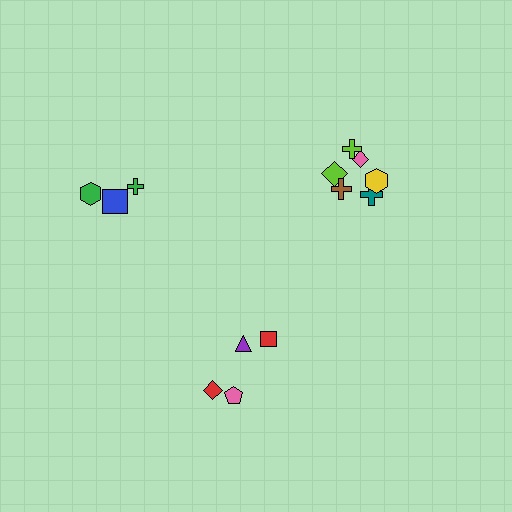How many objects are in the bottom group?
There are 4 objects.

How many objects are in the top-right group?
There are 6 objects.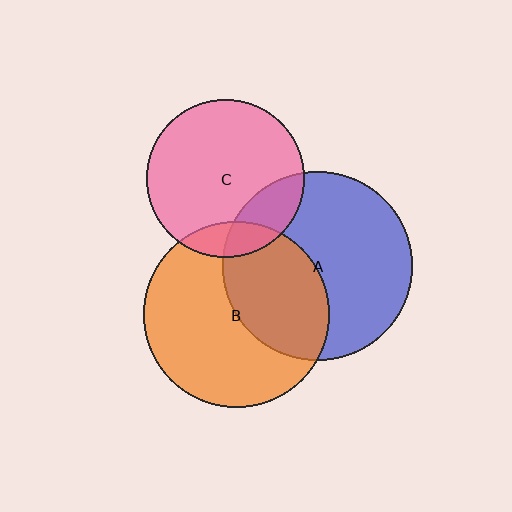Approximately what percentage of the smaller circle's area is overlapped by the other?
Approximately 20%.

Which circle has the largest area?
Circle A (blue).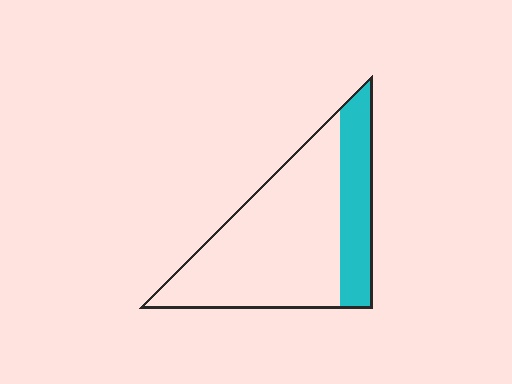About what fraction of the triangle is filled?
About one quarter (1/4).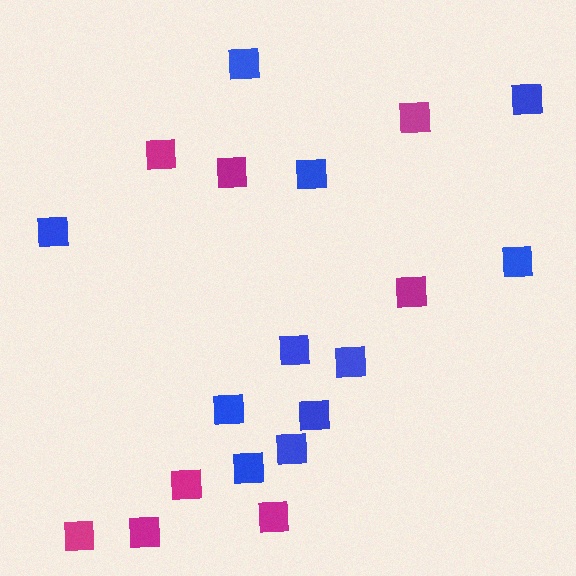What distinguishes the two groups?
There are 2 groups: one group of blue squares (11) and one group of magenta squares (8).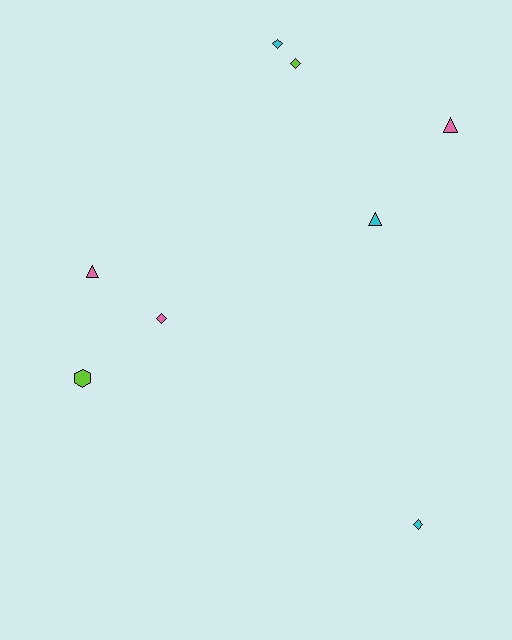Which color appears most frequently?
Cyan, with 3 objects.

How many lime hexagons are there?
There is 1 lime hexagon.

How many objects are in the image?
There are 8 objects.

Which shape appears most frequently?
Diamond, with 4 objects.